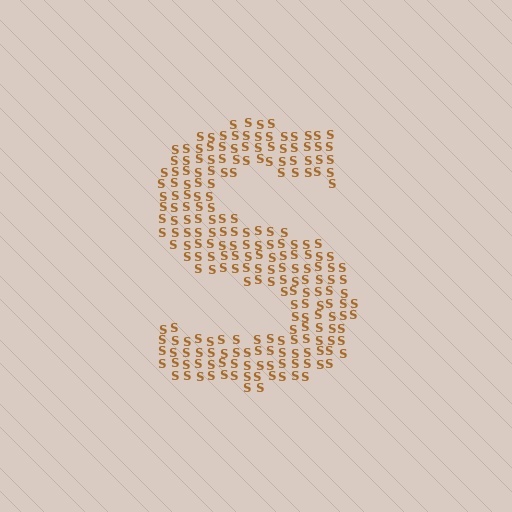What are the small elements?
The small elements are letter S's.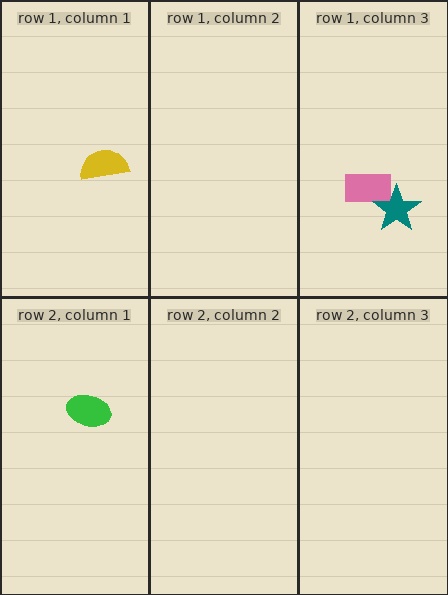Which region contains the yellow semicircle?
The row 1, column 1 region.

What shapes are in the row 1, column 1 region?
The yellow semicircle.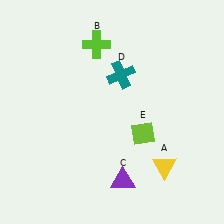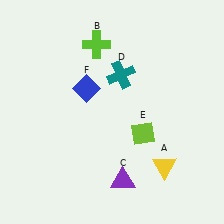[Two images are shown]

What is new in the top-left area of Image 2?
A blue diamond (F) was added in the top-left area of Image 2.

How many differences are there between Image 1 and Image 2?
There is 1 difference between the two images.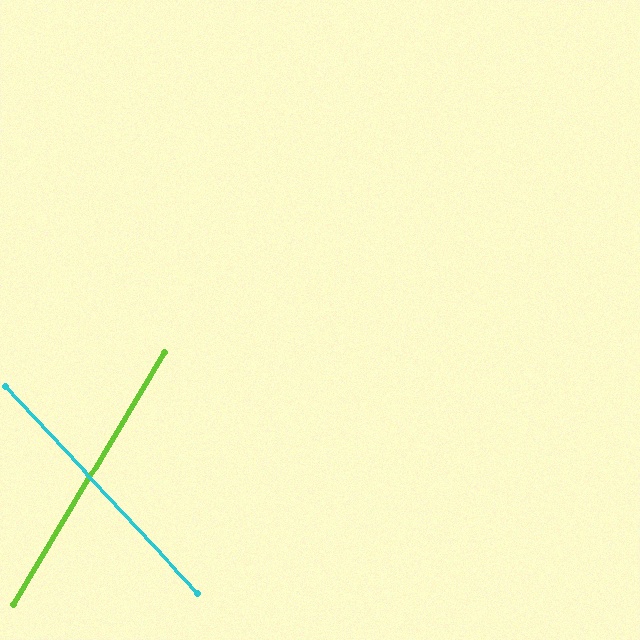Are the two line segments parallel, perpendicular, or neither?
Neither parallel nor perpendicular — they differ by about 74°.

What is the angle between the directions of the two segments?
Approximately 74 degrees.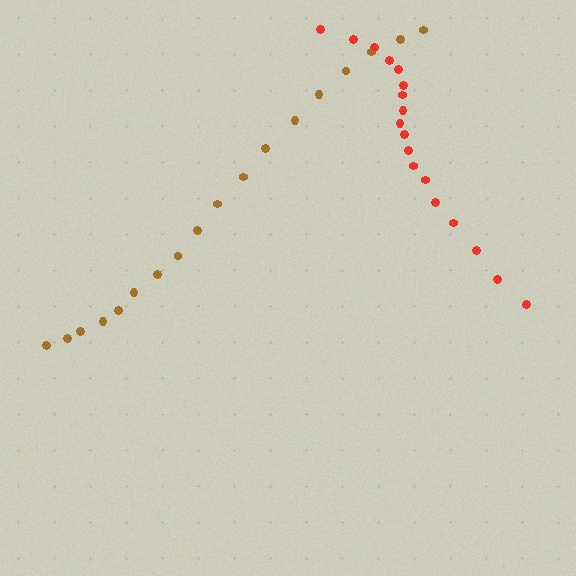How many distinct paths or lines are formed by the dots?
There are 2 distinct paths.